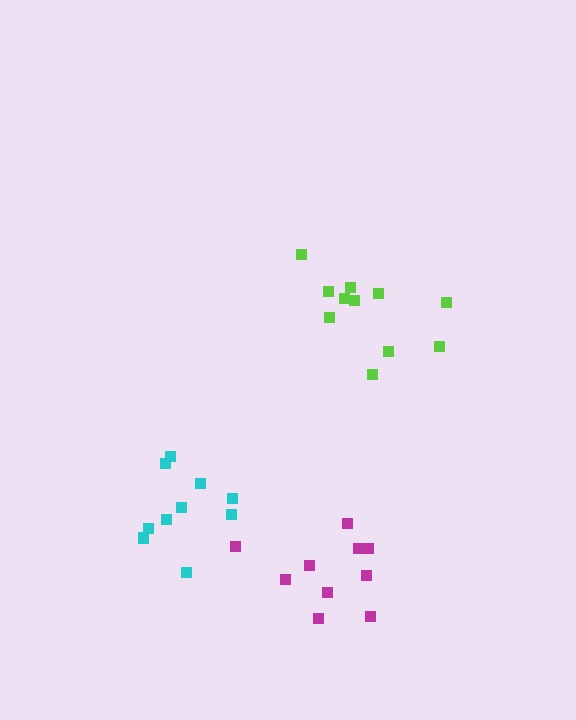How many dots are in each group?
Group 1: 11 dots, Group 2: 10 dots, Group 3: 10 dots (31 total).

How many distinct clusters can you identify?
There are 3 distinct clusters.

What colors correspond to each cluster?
The clusters are colored: lime, magenta, cyan.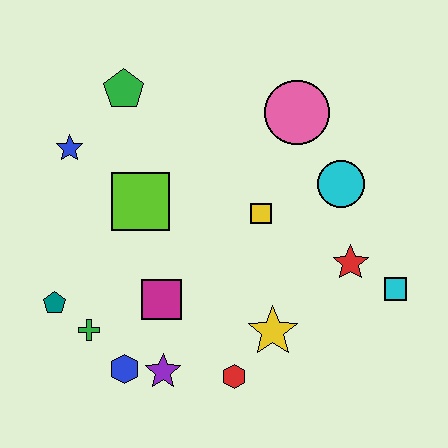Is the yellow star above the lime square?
No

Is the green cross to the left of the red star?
Yes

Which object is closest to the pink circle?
The cyan circle is closest to the pink circle.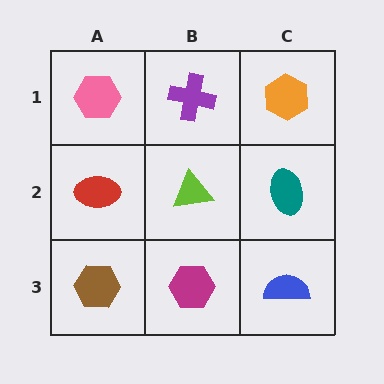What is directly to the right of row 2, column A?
A lime triangle.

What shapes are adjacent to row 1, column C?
A teal ellipse (row 2, column C), a purple cross (row 1, column B).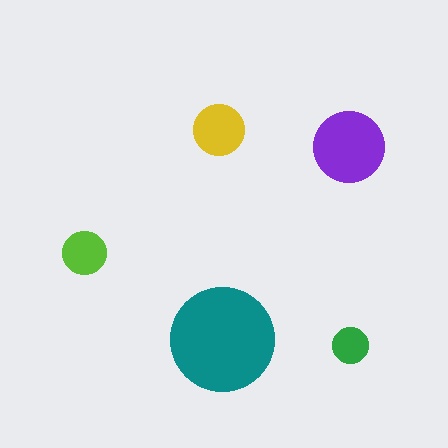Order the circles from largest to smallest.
the teal one, the purple one, the yellow one, the lime one, the green one.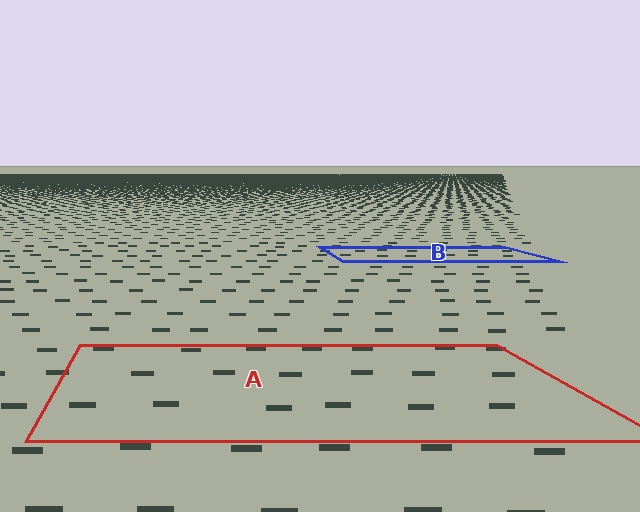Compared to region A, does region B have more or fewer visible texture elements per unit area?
Region B has more texture elements per unit area — they are packed more densely because it is farther away.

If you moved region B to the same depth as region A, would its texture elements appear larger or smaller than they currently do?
They would appear larger. At a closer depth, the same texture elements are projected at a bigger on-screen size.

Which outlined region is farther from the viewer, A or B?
Region B is farther from the viewer — the texture elements inside it appear smaller and more densely packed.